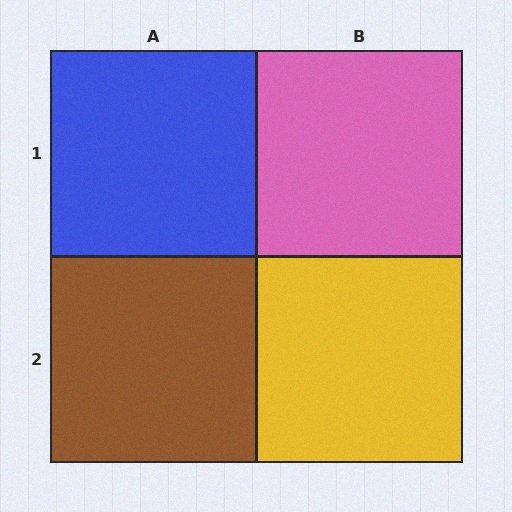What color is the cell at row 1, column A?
Blue.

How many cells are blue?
1 cell is blue.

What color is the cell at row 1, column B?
Pink.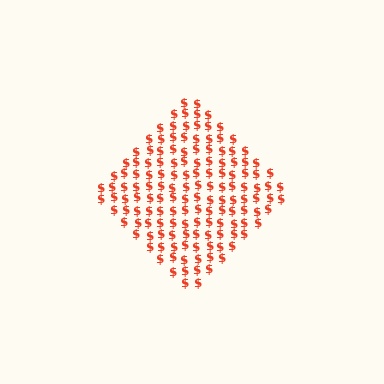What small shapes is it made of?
It is made of small dollar signs.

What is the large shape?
The large shape is a diamond.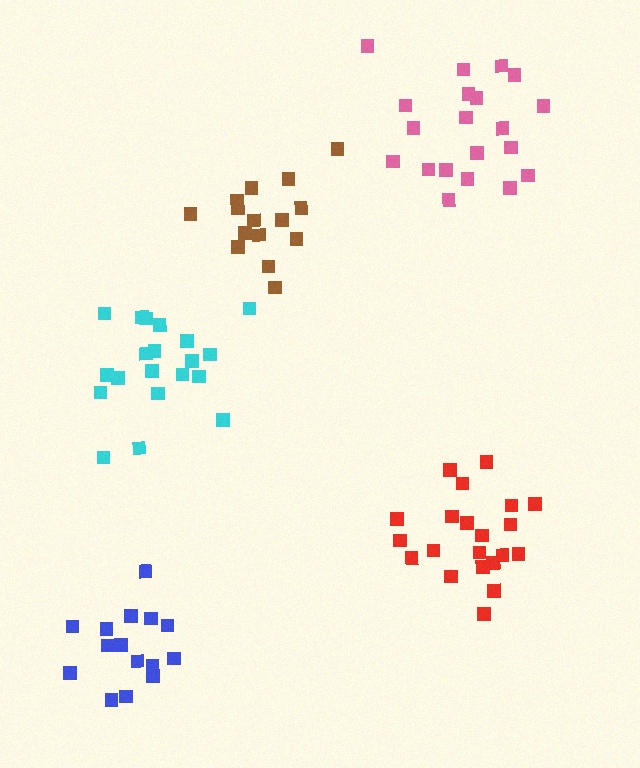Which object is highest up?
The pink cluster is topmost.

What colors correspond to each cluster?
The clusters are colored: cyan, pink, brown, red, blue.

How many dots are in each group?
Group 1: 20 dots, Group 2: 20 dots, Group 3: 15 dots, Group 4: 21 dots, Group 5: 15 dots (91 total).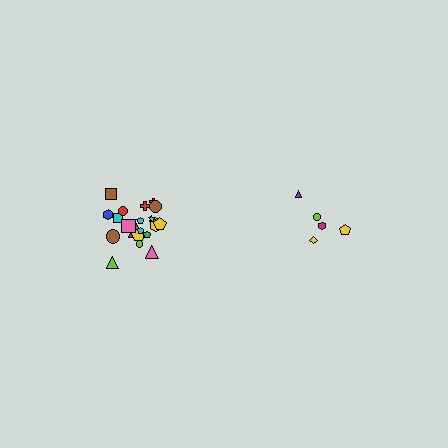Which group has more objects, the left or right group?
The left group.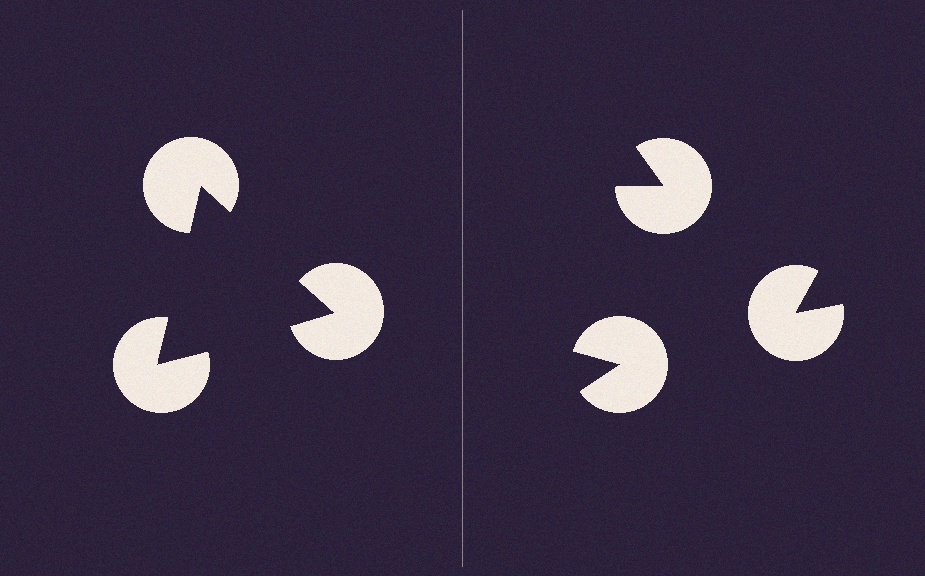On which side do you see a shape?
An illusory triangle appears on the left side. On the right side the wedge cuts are rotated, so no coherent shape forms.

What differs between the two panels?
The pac-man discs are positioned identically on both sides; only the wedge orientations differ. On the left they align to a triangle; on the right they are misaligned.